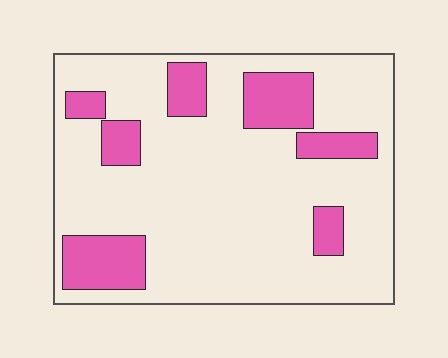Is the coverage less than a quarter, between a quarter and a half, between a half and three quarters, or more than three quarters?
Less than a quarter.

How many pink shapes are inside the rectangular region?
7.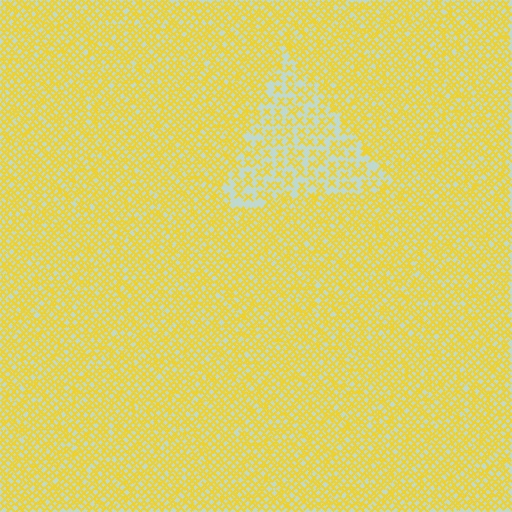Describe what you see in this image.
The image contains small yellow elements arranged at two different densities. A triangle-shaped region is visible where the elements are less densely packed than the surrounding area.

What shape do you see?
I see a triangle.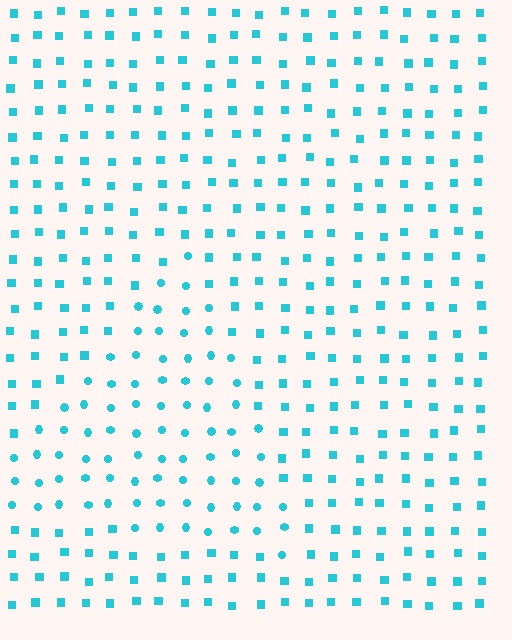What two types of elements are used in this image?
The image uses circles inside the triangle region and squares outside it.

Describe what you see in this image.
The image is filled with small cyan elements arranged in a uniform grid. A triangle-shaped region contains circles, while the surrounding area contains squares. The boundary is defined purely by the change in element shape.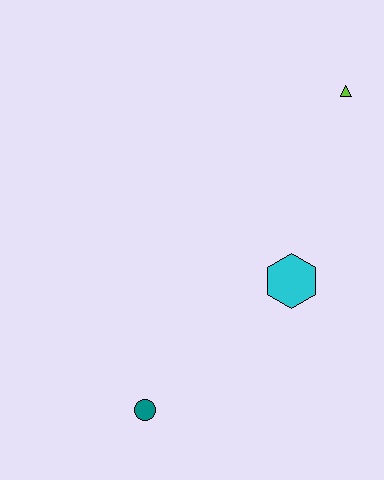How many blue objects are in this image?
There are no blue objects.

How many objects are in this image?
There are 3 objects.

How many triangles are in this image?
There is 1 triangle.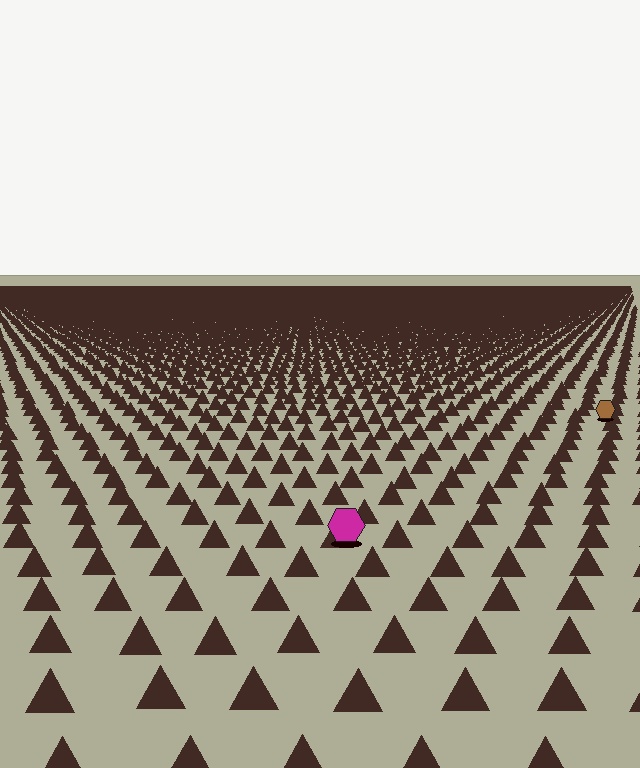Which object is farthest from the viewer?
The brown hexagon is farthest from the viewer. It appears smaller and the ground texture around it is denser.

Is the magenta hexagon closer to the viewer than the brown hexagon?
Yes. The magenta hexagon is closer — you can tell from the texture gradient: the ground texture is coarser near it.